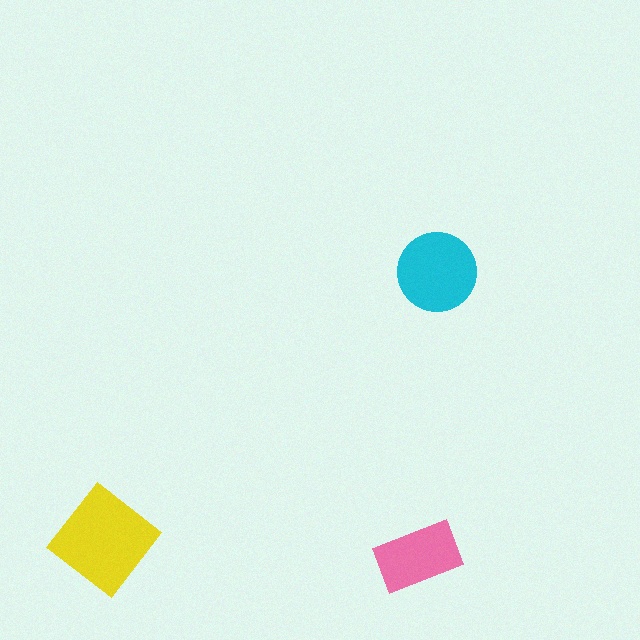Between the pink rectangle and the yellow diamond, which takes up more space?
The yellow diamond.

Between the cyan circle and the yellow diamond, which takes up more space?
The yellow diamond.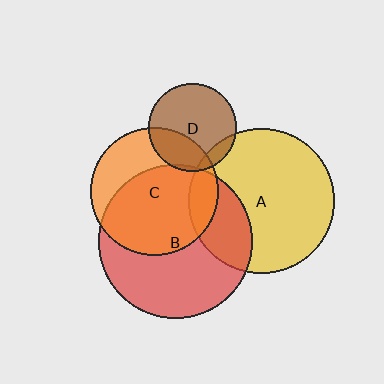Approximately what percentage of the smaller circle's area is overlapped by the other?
Approximately 10%.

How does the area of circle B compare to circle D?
Approximately 3.1 times.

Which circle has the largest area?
Circle B (red).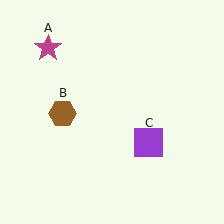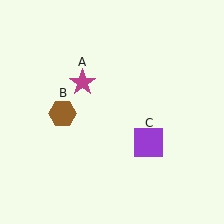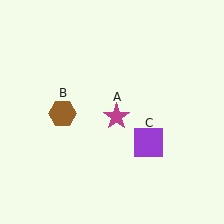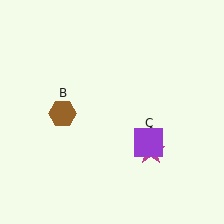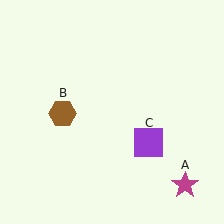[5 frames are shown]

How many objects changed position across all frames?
1 object changed position: magenta star (object A).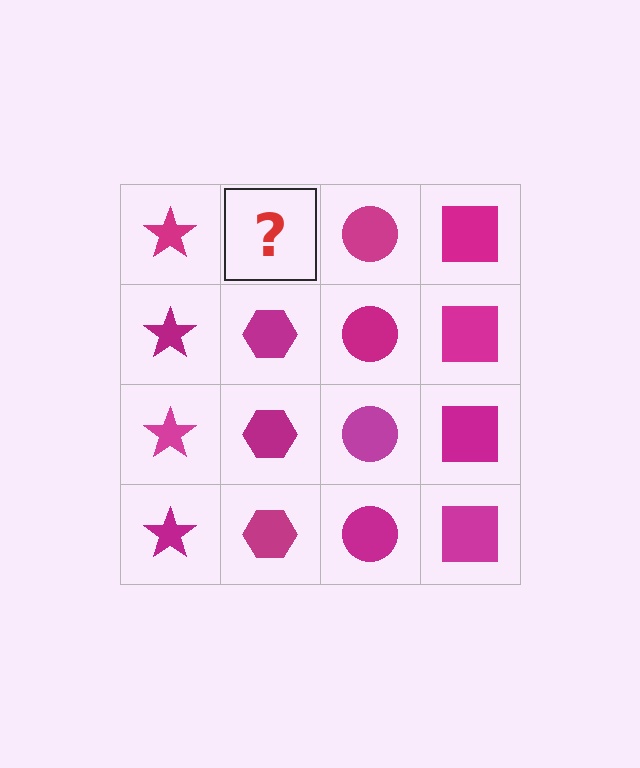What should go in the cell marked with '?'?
The missing cell should contain a magenta hexagon.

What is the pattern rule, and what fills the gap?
The rule is that each column has a consistent shape. The gap should be filled with a magenta hexagon.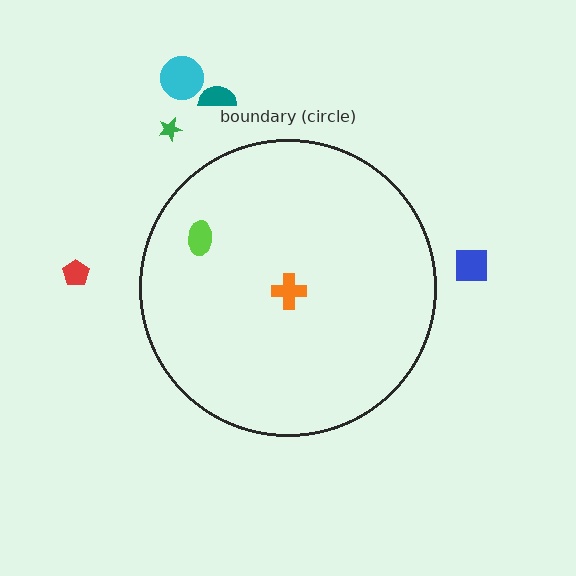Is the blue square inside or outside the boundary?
Outside.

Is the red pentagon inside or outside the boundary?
Outside.